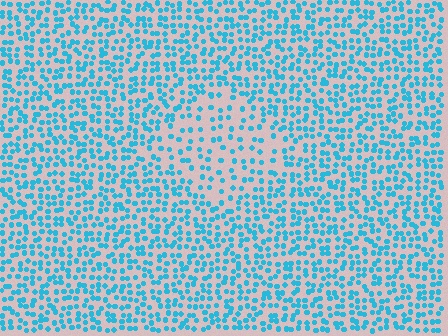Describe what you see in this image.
The image contains small cyan elements arranged at two different densities. A diamond-shaped region is visible where the elements are less densely packed than the surrounding area.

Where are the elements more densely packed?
The elements are more densely packed outside the diamond boundary.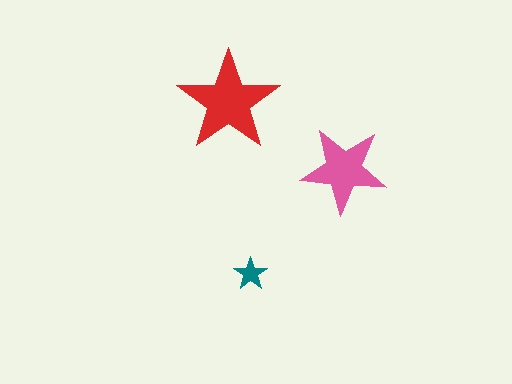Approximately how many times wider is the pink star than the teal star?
About 2.5 times wider.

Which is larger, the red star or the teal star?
The red one.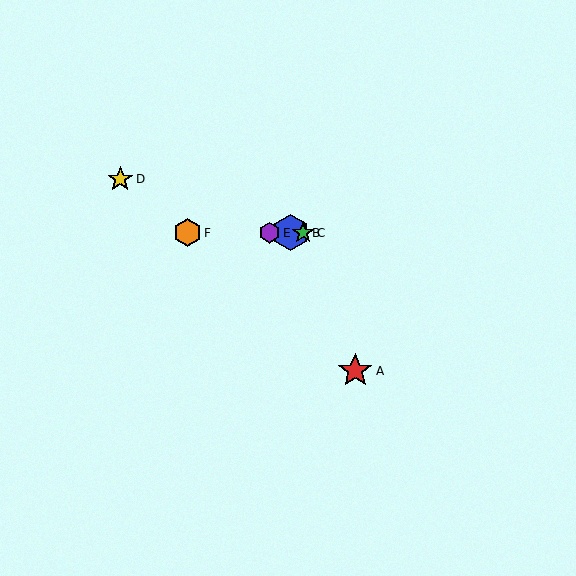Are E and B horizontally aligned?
Yes, both are at y≈233.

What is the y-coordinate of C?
Object C is at y≈233.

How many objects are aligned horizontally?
4 objects (B, C, E, F) are aligned horizontally.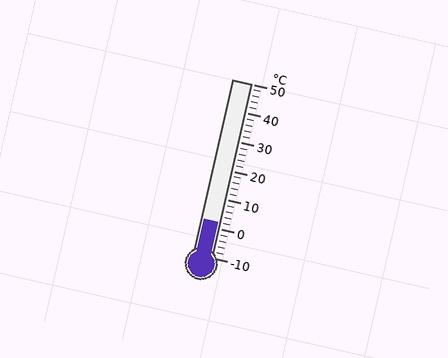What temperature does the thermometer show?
The thermometer shows approximately 2°C.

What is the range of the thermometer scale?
The thermometer scale ranges from -10°C to 50°C.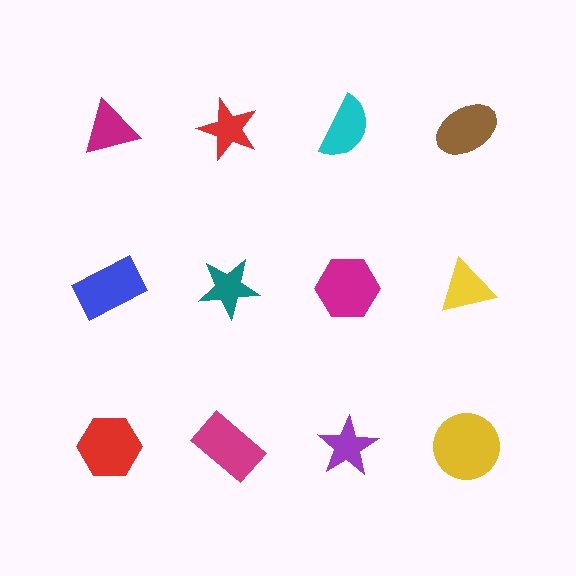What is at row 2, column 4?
A yellow triangle.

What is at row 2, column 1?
A blue rectangle.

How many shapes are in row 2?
4 shapes.